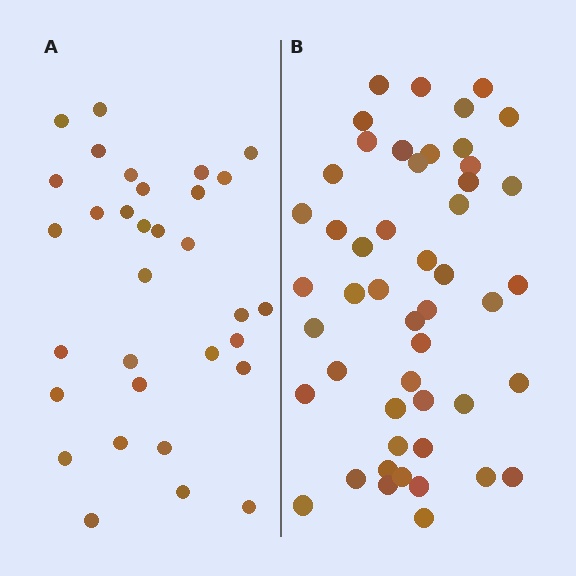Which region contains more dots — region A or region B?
Region B (the right region) has more dots.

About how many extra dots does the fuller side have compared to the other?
Region B has approximately 15 more dots than region A.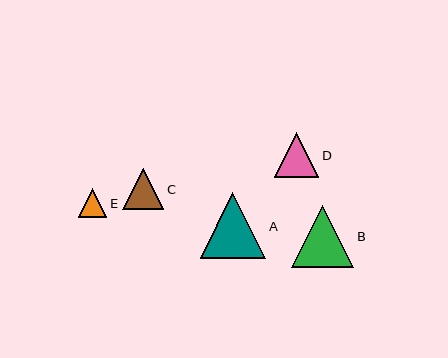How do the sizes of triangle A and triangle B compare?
Triangle A and triangle B are approximately the same size.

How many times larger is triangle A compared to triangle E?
Triangle A is approximately 2.3 times the size of triangle E.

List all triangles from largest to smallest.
From largest to smallest: A, B, D, C, E.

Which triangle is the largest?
Triangle A is the largest with a size of approximately 66 pixels.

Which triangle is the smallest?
Triangle E is the smallest with a size of approximately 28 pixels.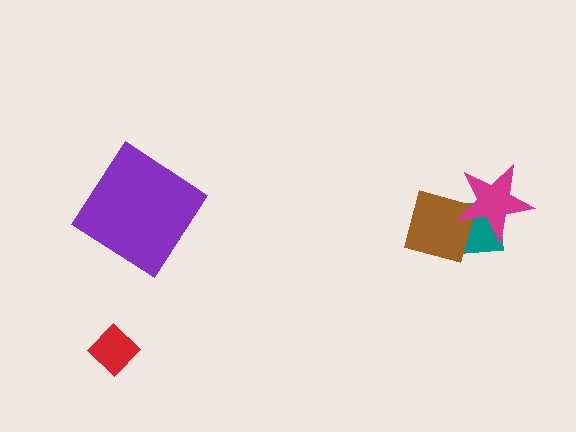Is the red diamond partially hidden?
No, no other shape covers it.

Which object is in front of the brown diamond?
The magenta star is in front of the brown diamond.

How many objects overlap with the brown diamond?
2 objects overlap with the brown diamond.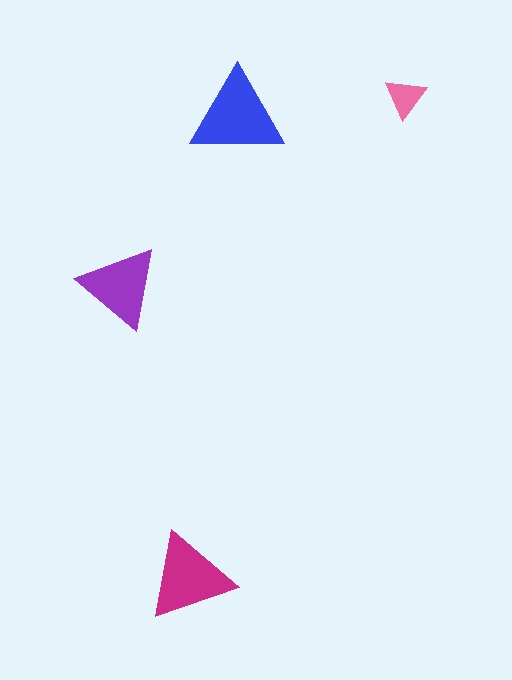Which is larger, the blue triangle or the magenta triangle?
The blue one.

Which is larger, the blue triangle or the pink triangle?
The blue one.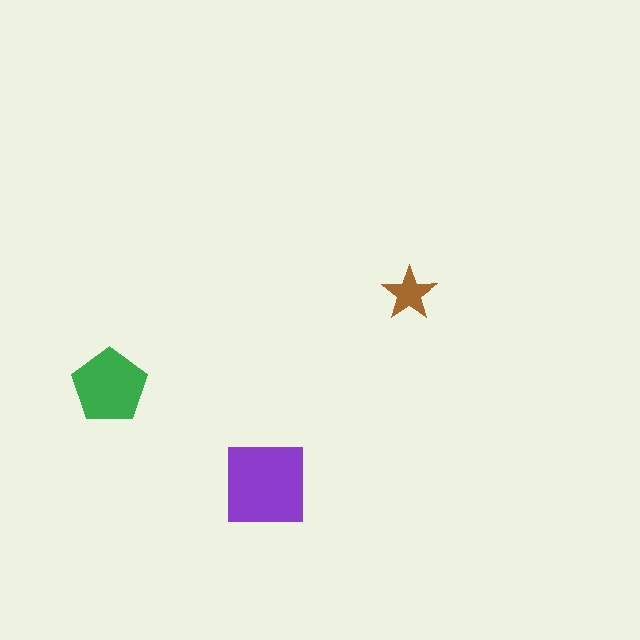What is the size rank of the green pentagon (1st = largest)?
2nd.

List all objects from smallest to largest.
The brown star, the green pentagon, the purple square.